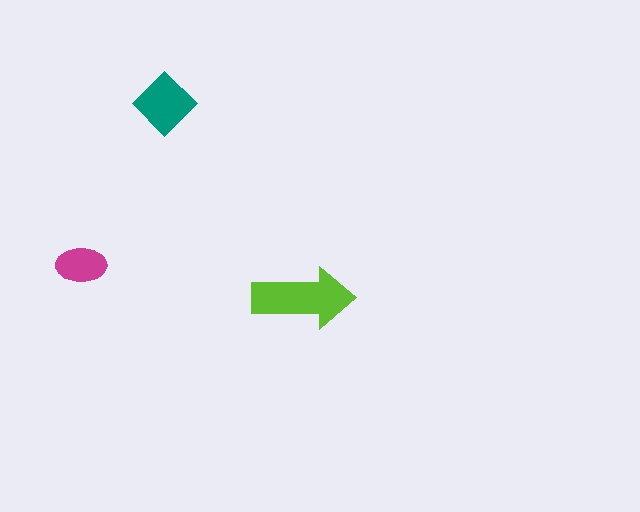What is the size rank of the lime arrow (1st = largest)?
1st.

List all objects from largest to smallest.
The lime arrow, the teal diamond, the magenta ellipse.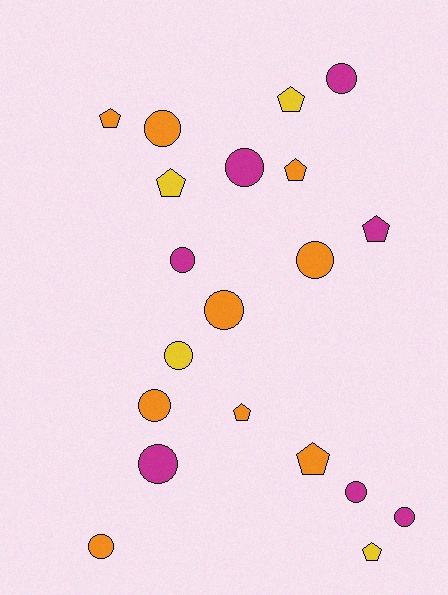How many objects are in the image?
There are 20 objects.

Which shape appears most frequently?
Circle, with 12 objects.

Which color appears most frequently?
Orange, with 9 objects.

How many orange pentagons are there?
There are 4 orange pentagons.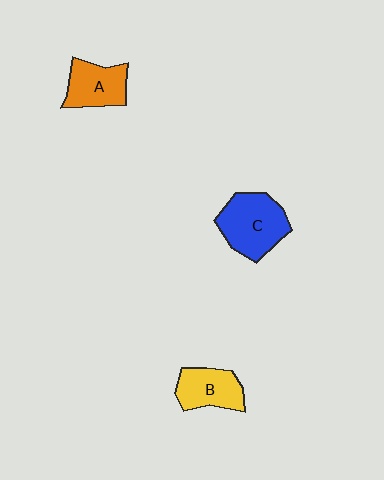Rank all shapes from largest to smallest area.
From largest to smallest: C (blue), A (orange), B (yellow).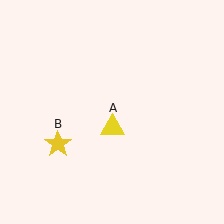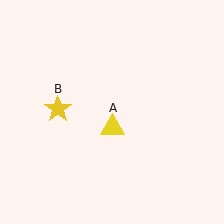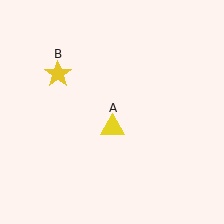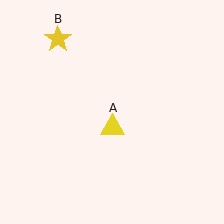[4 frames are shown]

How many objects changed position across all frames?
1 object changed position: yellow star (object B).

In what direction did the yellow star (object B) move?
The yellow star (object B) moved up.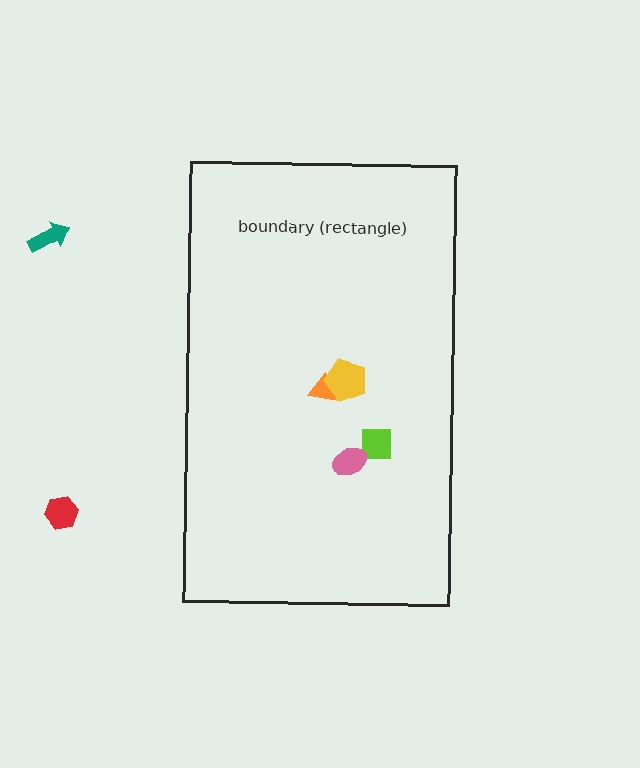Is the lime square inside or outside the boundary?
Inside.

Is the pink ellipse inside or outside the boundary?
Inside.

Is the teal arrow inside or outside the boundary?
Outside.